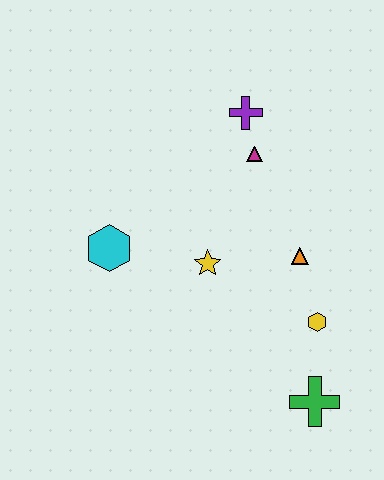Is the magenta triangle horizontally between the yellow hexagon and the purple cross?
Yes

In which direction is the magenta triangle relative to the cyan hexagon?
The magenta triangle is to the right of the cyan hexagon.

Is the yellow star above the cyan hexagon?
No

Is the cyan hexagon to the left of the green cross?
Yes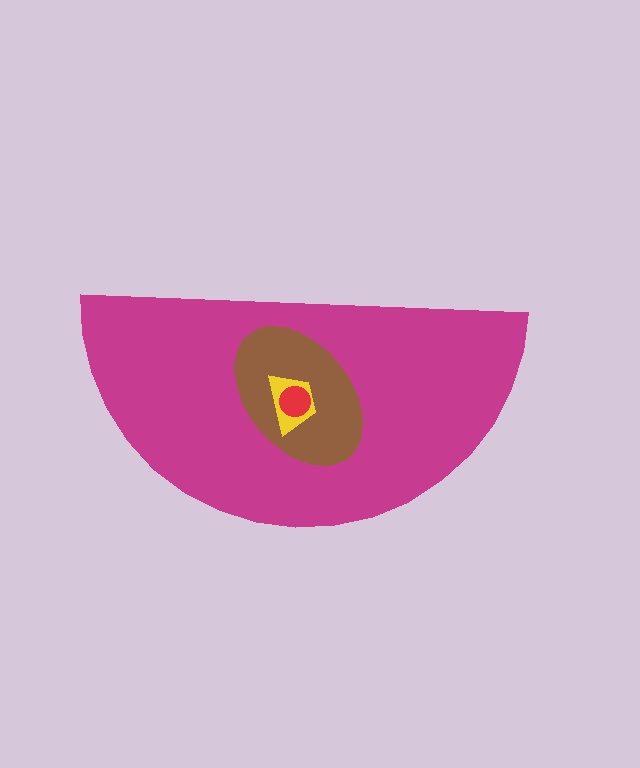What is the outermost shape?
The magenta semicircle.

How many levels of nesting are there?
4.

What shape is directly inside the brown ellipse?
The yellow trapezoid.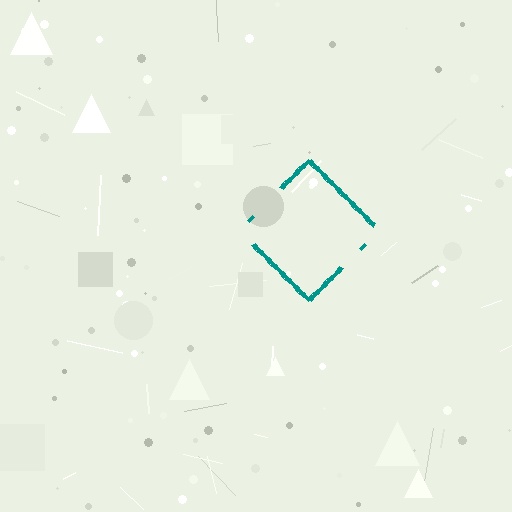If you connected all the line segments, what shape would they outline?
They would outline a diamond.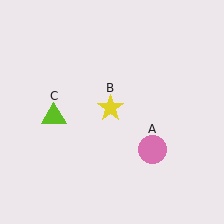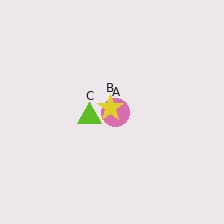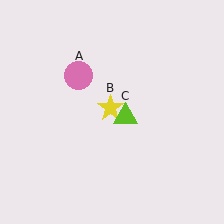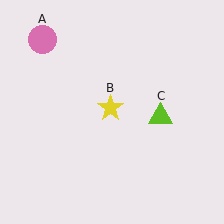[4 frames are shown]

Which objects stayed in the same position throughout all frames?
Yellow star (object B) remained stationary.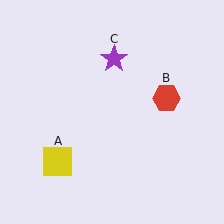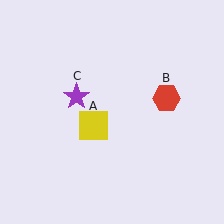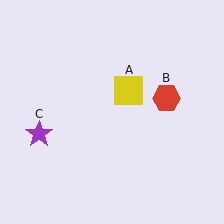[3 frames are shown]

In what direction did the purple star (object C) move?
The purple star (object C) moved down and to the left.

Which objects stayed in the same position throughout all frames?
Red hexagon (object B) remained stationary.